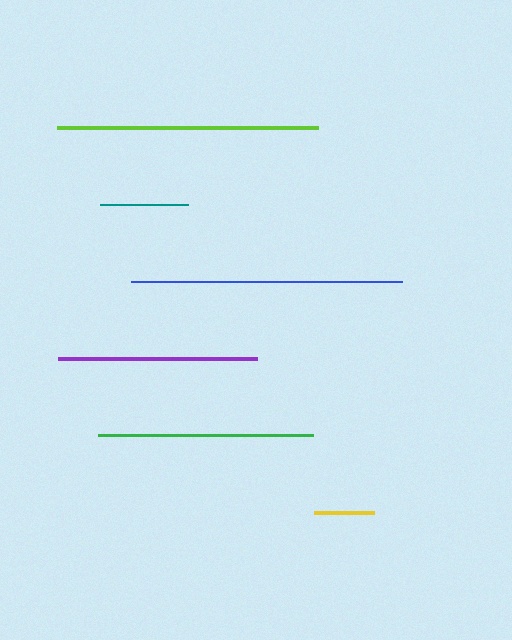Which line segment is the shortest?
The yellow line is the shortest at approximately 60 pixels.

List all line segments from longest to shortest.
From longest to shortest: blue, lime, green, purple, teal, yellow.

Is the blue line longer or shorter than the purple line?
The blue line is longer than the purple line.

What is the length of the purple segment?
The purple segment is approximately 199 pixels long.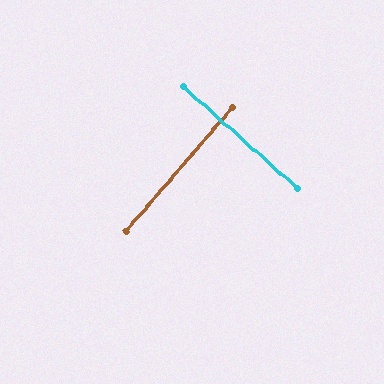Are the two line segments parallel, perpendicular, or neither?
Perpendicular — they meet at approximately 89°.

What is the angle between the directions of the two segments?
Approximately 89 degrees.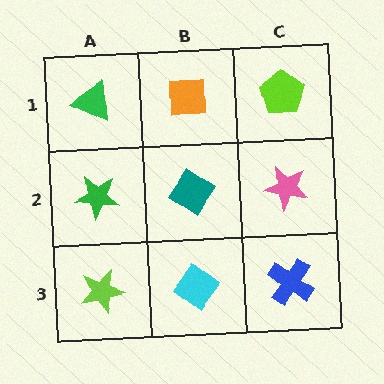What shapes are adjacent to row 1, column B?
A teal diamond (row 2, column B), a green triangle (row 1, column A), a lime pentagon (row 1, column C).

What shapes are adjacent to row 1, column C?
A pink star (row 2, column C), an orange square (row 1, column B).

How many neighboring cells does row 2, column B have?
4.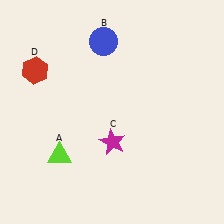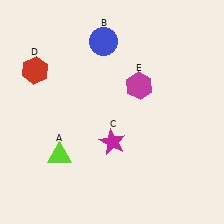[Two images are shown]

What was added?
A magenta hexagon (E) was added in Image 2.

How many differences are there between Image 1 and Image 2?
There is 1 difference between the two images.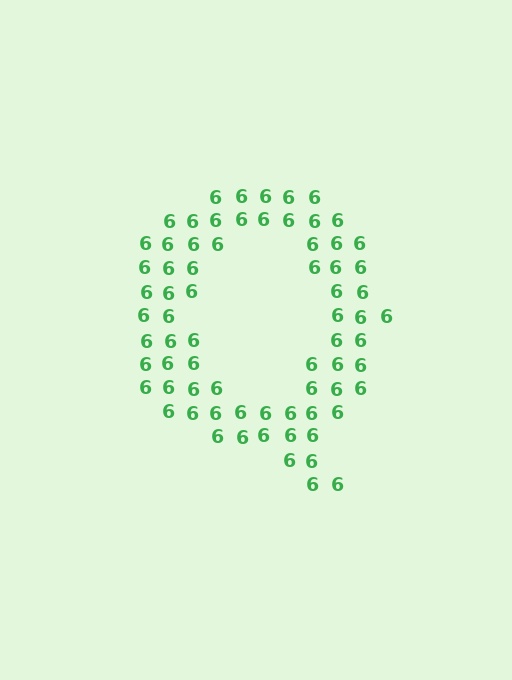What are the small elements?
The small elements are digit 6's.